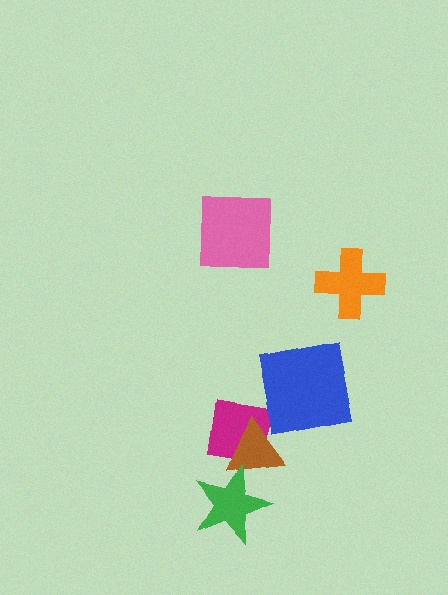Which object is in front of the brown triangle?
The green star is in front of the brown triangle.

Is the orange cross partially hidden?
No, no other shape covers it.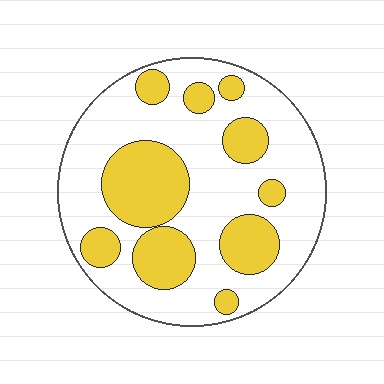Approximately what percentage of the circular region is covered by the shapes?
Approximately 35%.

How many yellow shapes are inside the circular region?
10.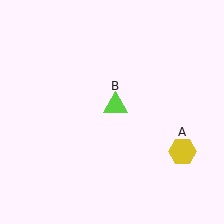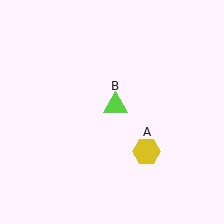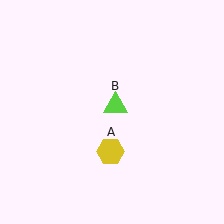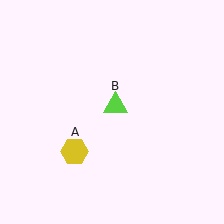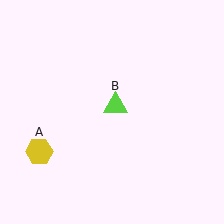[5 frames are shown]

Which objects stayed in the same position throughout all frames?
Lime triangle (object B) remained stationary.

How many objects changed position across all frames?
1 object changed position: yellow hexagon (object A).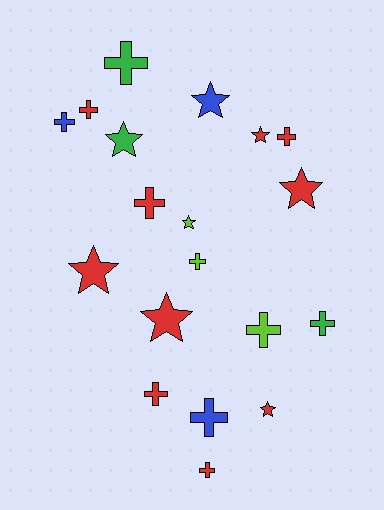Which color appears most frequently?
Red, with 10 objects.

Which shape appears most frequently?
Cross, with 11 objects.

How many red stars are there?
There are 5 red stars.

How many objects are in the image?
There are 19 objects.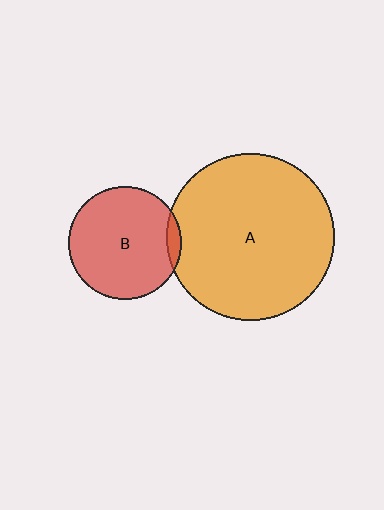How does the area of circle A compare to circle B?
Approximately 2.2 times.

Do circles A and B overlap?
Yes.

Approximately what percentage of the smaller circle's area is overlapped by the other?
Approximately 5%.